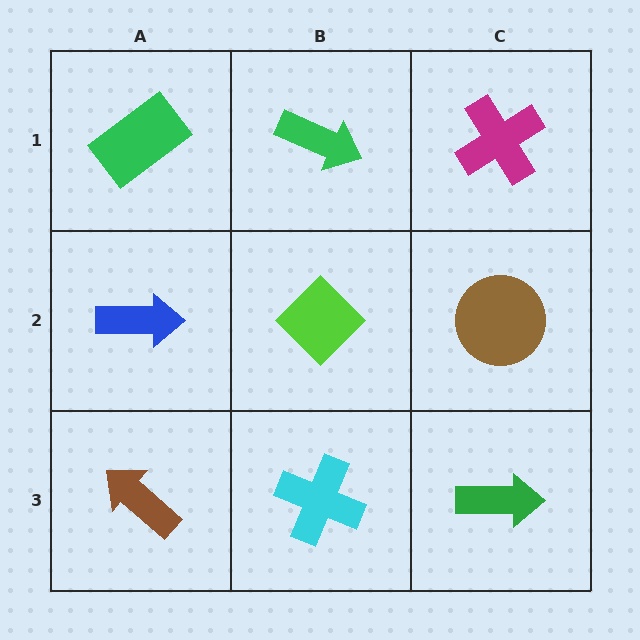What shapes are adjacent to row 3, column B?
A lime diamond (row 2, column B), a brown arrow (row 3, column A), a green arrow (row 3, column C).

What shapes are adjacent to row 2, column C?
A magenta cross (row 1, column C), a green arrow (row 3, column C), a lime diamond (row 2, column B).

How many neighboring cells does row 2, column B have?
4.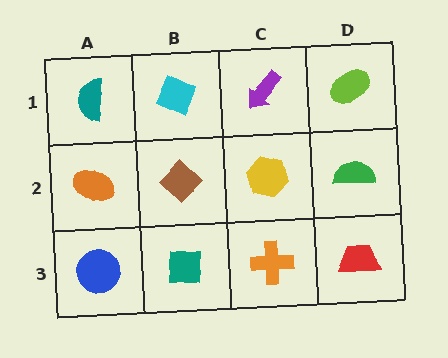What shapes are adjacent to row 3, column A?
An orange ellipse (row 2, column A), a teal square (row 3, column B).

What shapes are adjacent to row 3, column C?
A yellow hexagon (row 2, column C), a teal square (row 3, column B), a red trapezoid (row 3, column D).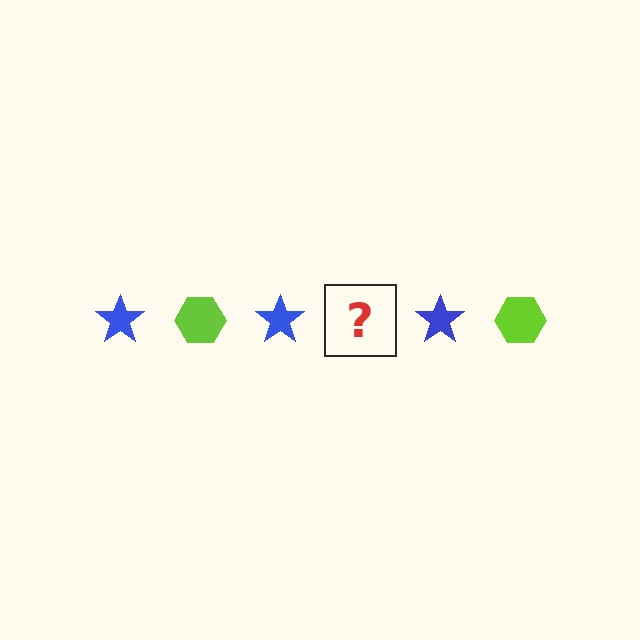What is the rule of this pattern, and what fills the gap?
The rule is that the pattern alternates between blue star and lime hexagon. The gap should be filled with a lime hexagon.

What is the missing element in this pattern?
The missing element is a lime hexagon.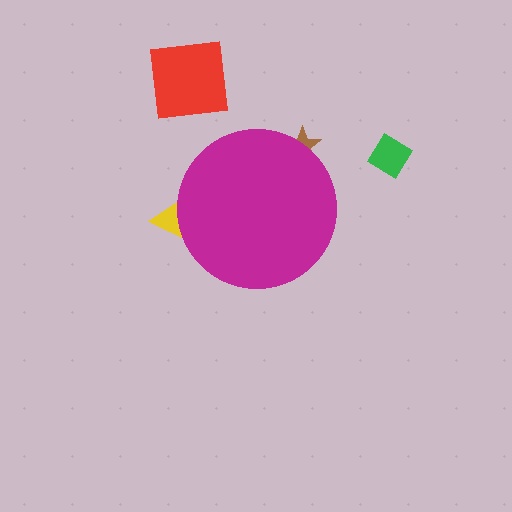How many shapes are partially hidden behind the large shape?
2 shapes are partially hidden.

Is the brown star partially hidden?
Yes, the brown star is partially hidden behind the magenta circle.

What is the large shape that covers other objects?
A magenta circle.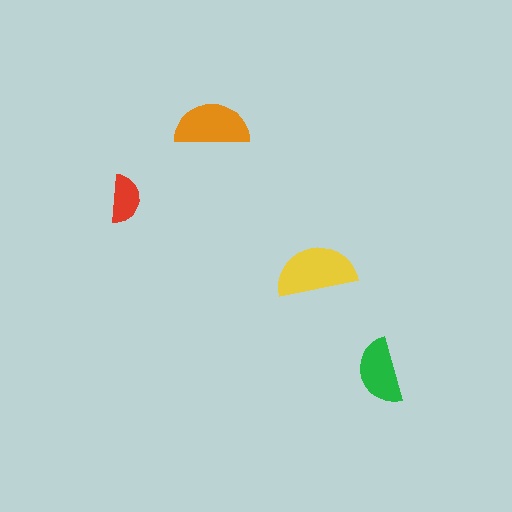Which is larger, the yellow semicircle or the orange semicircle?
The yellow one.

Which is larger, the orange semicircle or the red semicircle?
The orange one.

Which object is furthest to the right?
The green semicircle is rightmost.